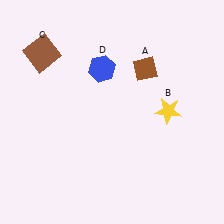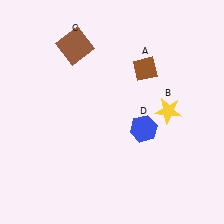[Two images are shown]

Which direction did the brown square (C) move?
The brown square (C) moved right.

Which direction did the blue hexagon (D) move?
The blue hexagon (D) moved down.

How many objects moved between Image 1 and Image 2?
2 objects moved between the two images.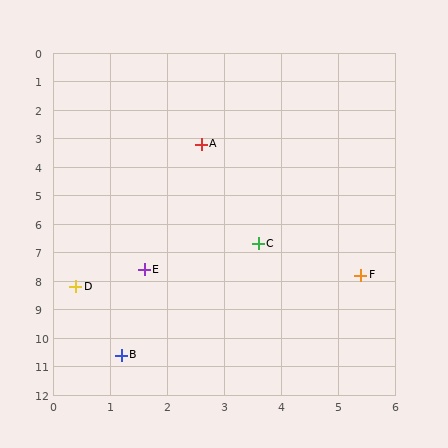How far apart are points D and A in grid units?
Points D and A are about 5.5 grid units apart.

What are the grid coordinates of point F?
Point F is at approximately (5.4, 7.8).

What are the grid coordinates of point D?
Point D is at approximately (0.4, 8.2).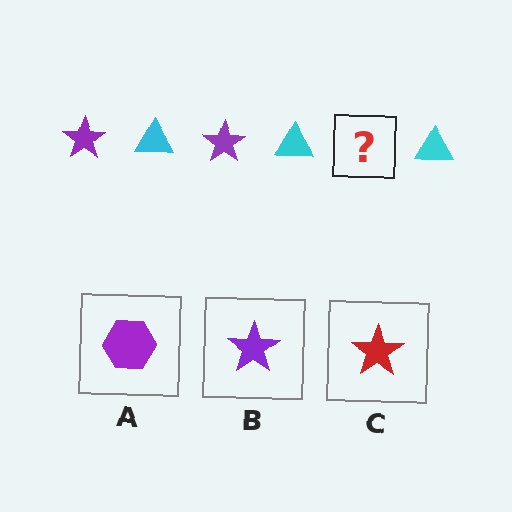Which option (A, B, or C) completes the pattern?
B.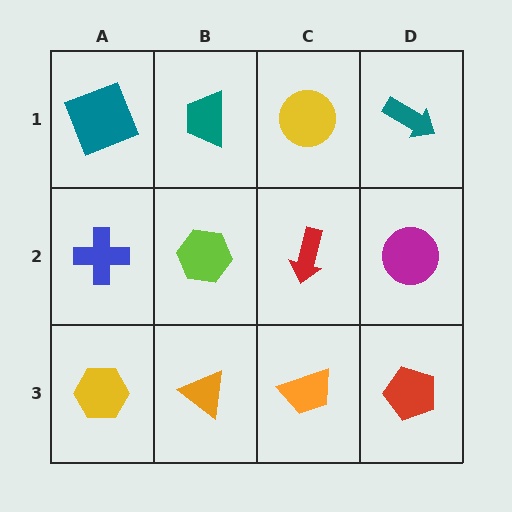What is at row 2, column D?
A magenta circle.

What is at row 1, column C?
A yellow circle.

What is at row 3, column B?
An orange triangle.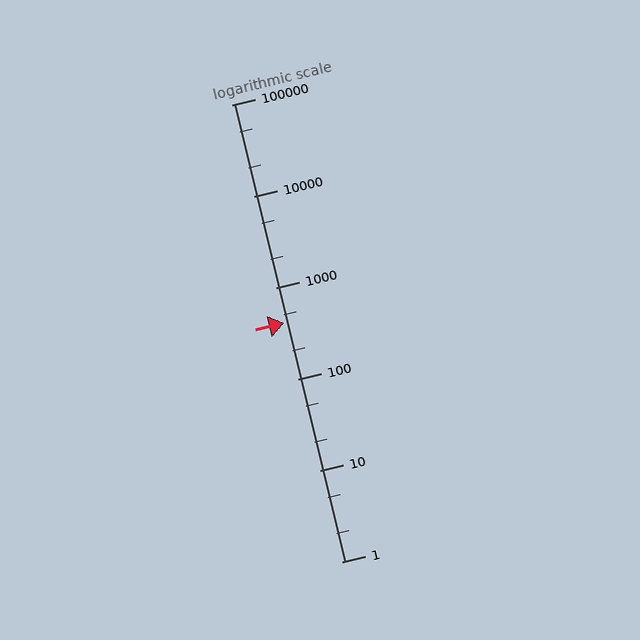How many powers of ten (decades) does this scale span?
The scale spans 5 decades, from 1 to 100000.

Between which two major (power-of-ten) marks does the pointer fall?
The pointer is between 100 and 1000.